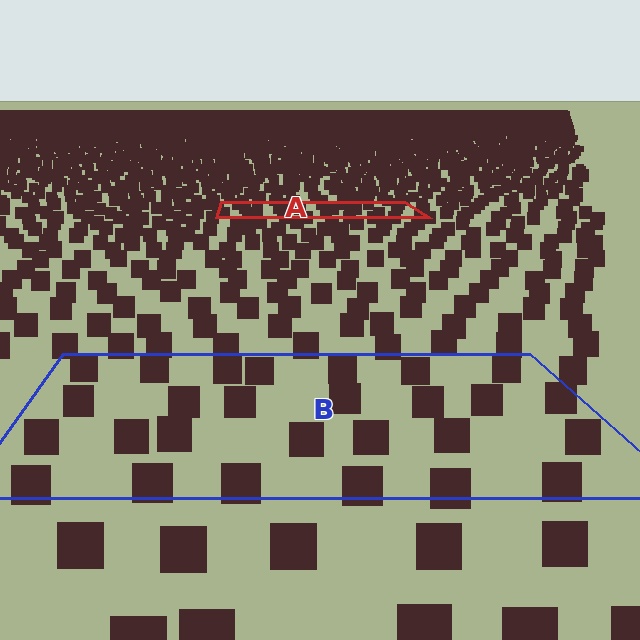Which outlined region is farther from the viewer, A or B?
Region A is farther from the viewer — the texture elements inside it appear smaller and more densely packed.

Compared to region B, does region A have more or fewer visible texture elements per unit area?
Region A has more texture elements per unit area — they are packed more densely because it is farther away.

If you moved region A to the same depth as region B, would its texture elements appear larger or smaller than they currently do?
They would appear larger. At a closer depth, the same texture elements are projected at a bigger on-screen size.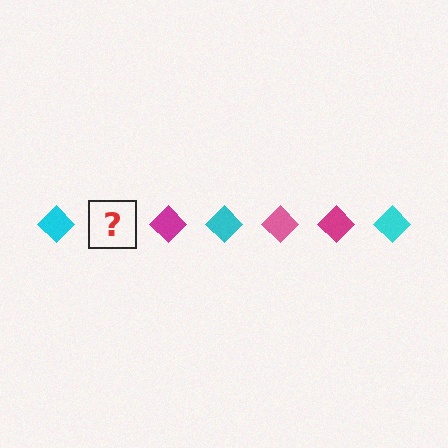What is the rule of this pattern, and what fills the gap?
The rule is that the pattern cycles through cyan, pink, magenta diamonds. The gap should be filled with a pink diamond.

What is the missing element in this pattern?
The missing element is a pink diamond.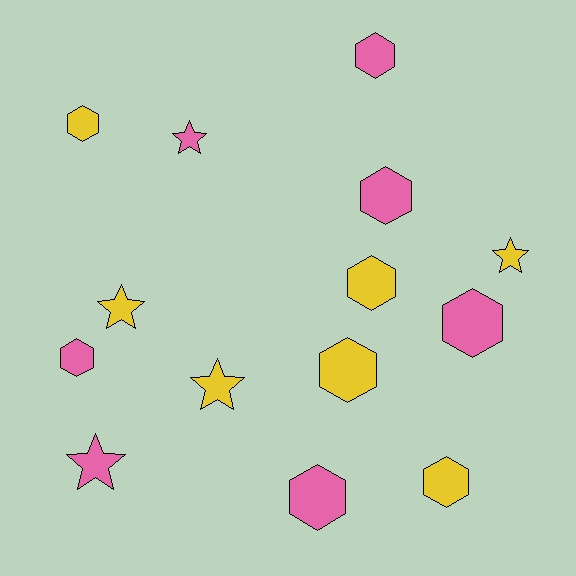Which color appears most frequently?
Yellow, with 7 objects.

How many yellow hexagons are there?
There are 4 yellow hexagons.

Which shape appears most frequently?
Hexagon, with 9 objects.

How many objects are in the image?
There are 14 objects.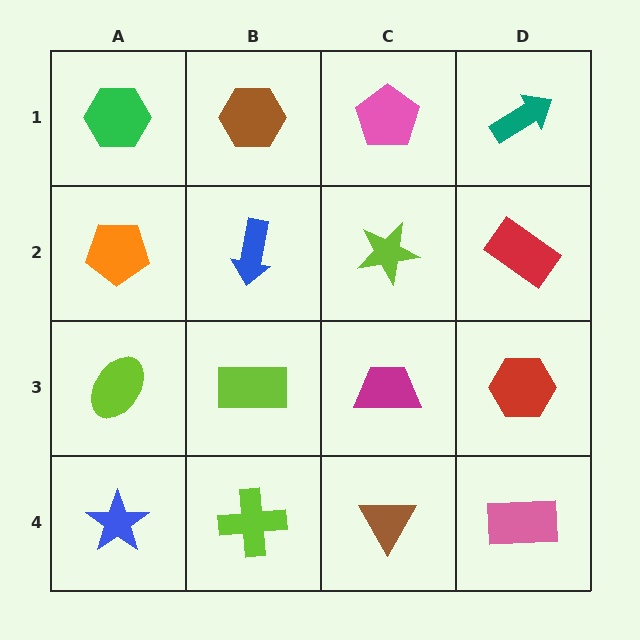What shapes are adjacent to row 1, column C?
A lime star (row 2, column C), a brown hexagon (row 1, column B), a teal arrow (row 1, column D).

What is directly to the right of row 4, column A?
A lime cross.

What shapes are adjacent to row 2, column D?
A teal arrow (row 1, column D), a red hexagon (row 3, column D), a lime star (row 2, column C).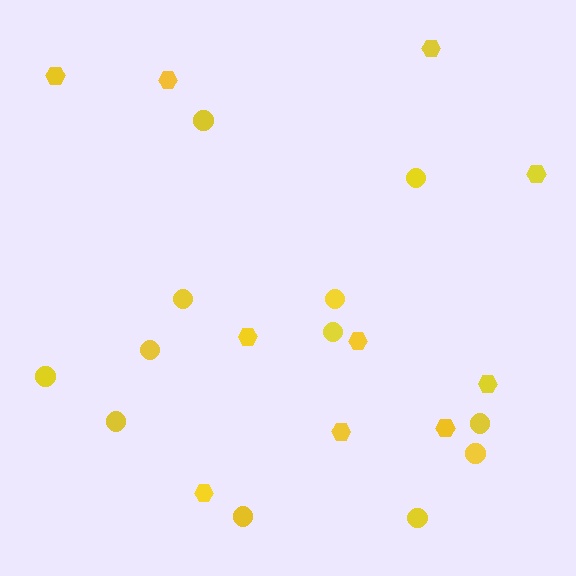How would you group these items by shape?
There are 2 groups: one group of hexagons (10) and one group of circles (12).